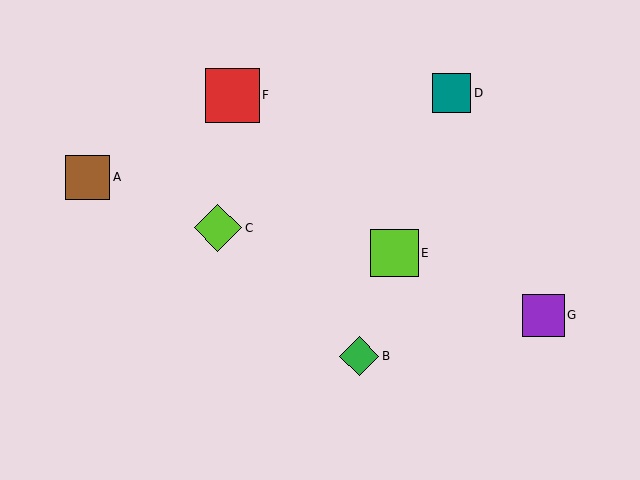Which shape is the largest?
The red square (labeled F) is the largest.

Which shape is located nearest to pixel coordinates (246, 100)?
The red square (labeled F) at (232, 95) is nearest to that location.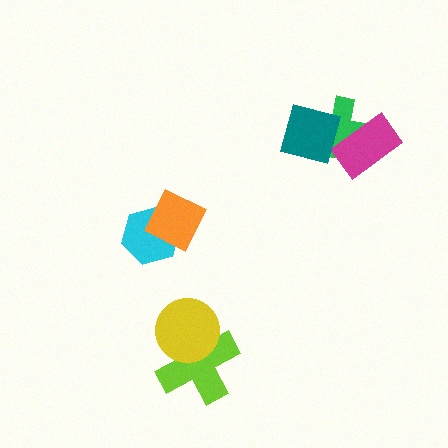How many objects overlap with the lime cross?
1 object overlaps with the lime cross.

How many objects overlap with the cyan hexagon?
1 object overlaps with the cyan hexagon.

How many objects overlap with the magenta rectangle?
2 objects overlap with the magenta rectangle.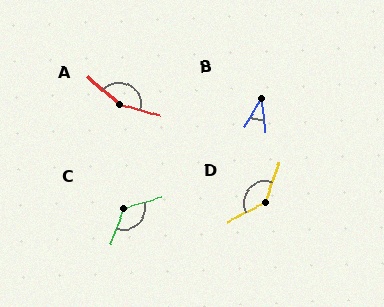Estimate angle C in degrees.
Approximately 125 degrees.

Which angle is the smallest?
B, at approximately 37 degrees.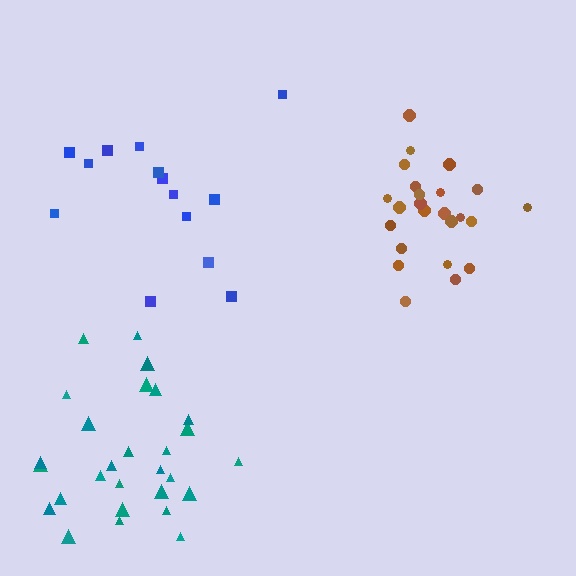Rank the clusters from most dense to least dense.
brown, teal, blue.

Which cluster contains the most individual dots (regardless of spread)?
Teal (28).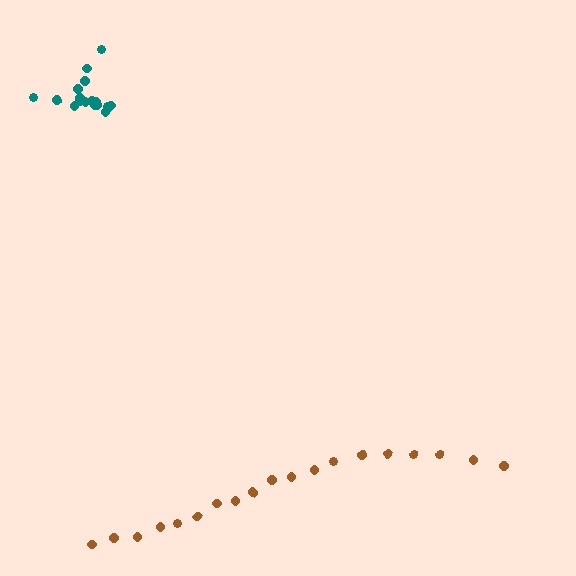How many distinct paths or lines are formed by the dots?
There are 2 distinct paths.